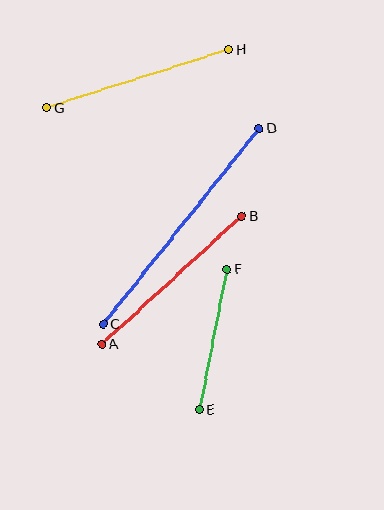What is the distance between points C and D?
The distance is approximately 251 pixels.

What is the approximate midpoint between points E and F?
The midpoint is at approximately (214, 339) pixels.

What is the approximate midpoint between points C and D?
The midpoint is at approximately (181, 226) pixels.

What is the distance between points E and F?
The distance is approximately 143 pixels.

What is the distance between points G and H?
The distance is approximately 192 pixels.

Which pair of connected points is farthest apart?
Points C and D are farthest apart.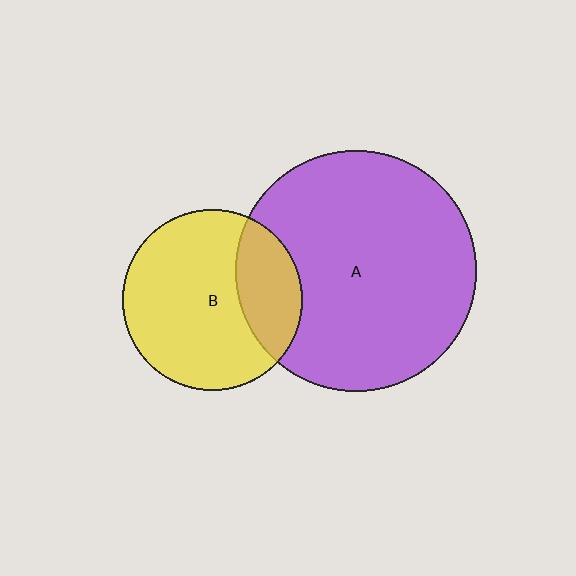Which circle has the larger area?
Circle A (purple).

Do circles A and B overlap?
Yes.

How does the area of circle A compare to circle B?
Approximately 1.8 times.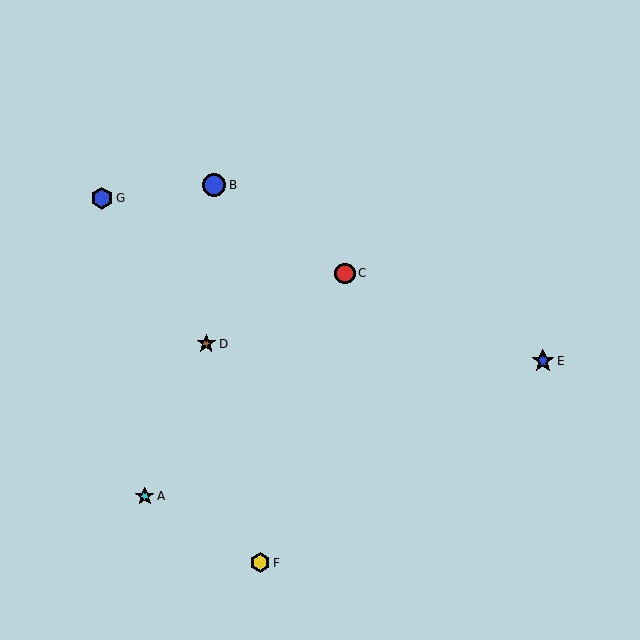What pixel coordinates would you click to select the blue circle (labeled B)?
Click at (214, 185) to select the blue circle B.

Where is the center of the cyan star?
The center of the cyan star is at (145, 496).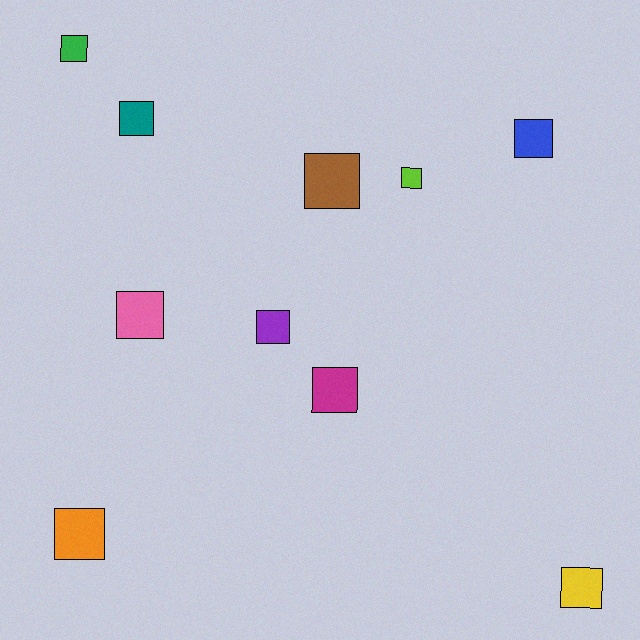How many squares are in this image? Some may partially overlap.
There are 10 squares.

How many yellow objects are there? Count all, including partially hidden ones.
There is 1 yellow object.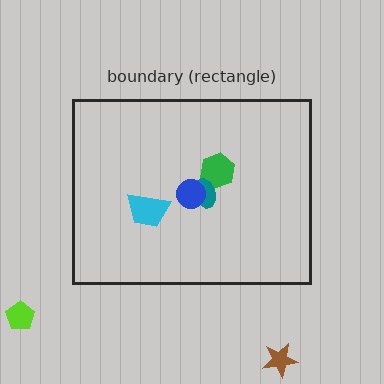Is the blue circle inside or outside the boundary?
Inside.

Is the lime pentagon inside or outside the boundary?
Outside.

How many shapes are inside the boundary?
4 inside, 2 outside.